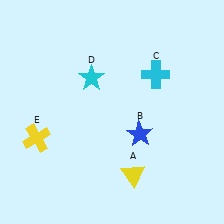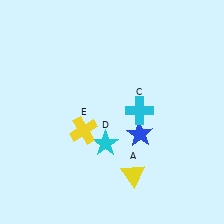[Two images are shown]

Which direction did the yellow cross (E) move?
The yellow cross (E) moved right.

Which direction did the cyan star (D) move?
The cyan star (D) moved down.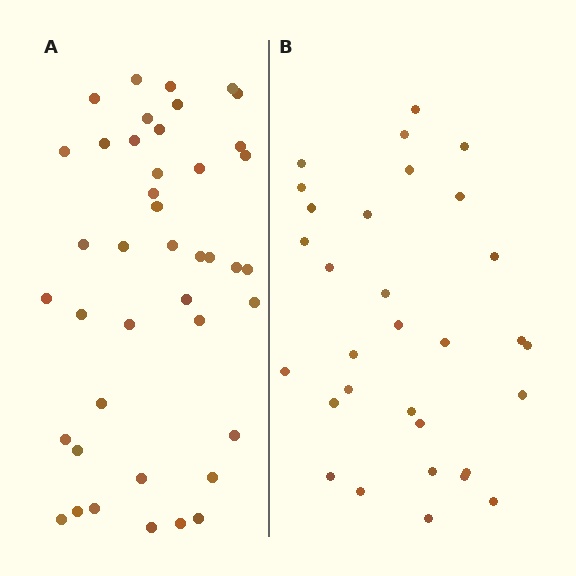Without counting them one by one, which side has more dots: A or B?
Region A (the left region) has more dots.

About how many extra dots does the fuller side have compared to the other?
Region A has roughly 12 or so more dots than region B.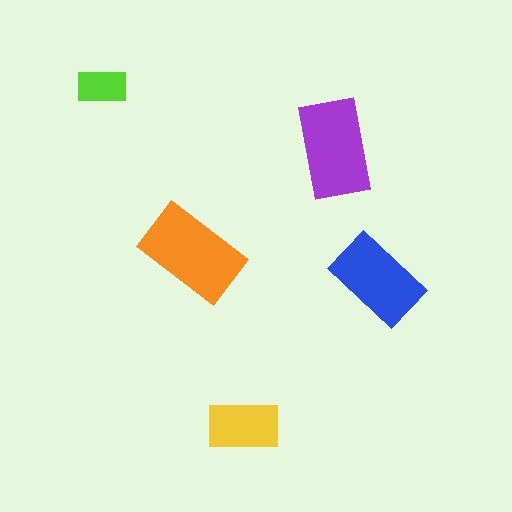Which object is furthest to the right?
The blue rectangle is rightmost.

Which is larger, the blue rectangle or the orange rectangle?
The orange one.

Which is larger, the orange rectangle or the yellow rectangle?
The orange one.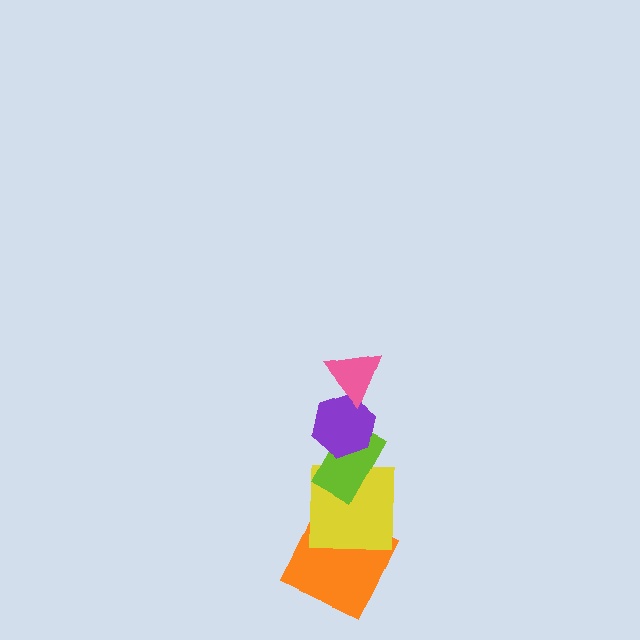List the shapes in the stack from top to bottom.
From top to bottom: the pink triangle, the purple hexagon, the lime rectangle, the yellow square, the orange square.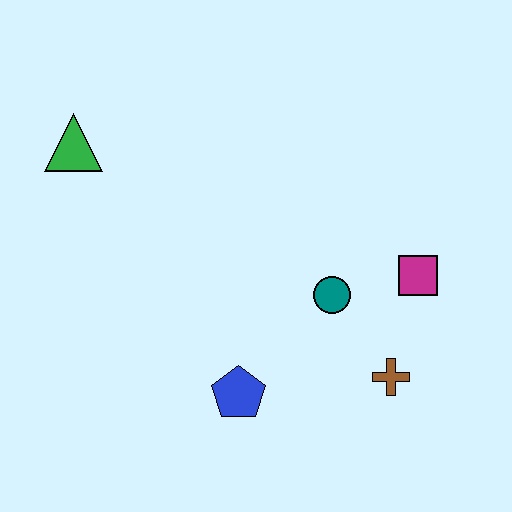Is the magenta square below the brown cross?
No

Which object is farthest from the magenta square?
The green triangle is farthest from the magenta square.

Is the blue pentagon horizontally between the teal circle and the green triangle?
Yes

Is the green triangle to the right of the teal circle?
No